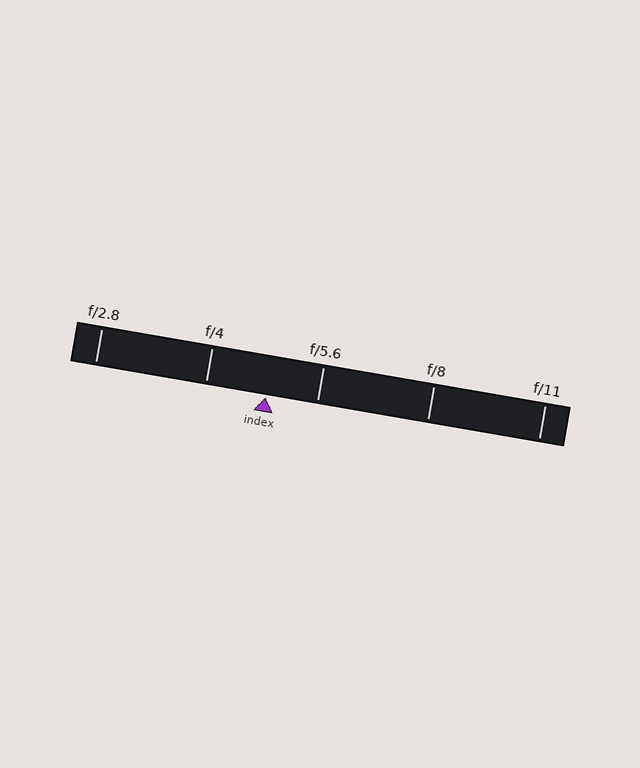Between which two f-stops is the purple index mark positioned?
The index mark is between f/4 and f/5.6.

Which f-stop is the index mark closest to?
The index mark is closest to f/5.6.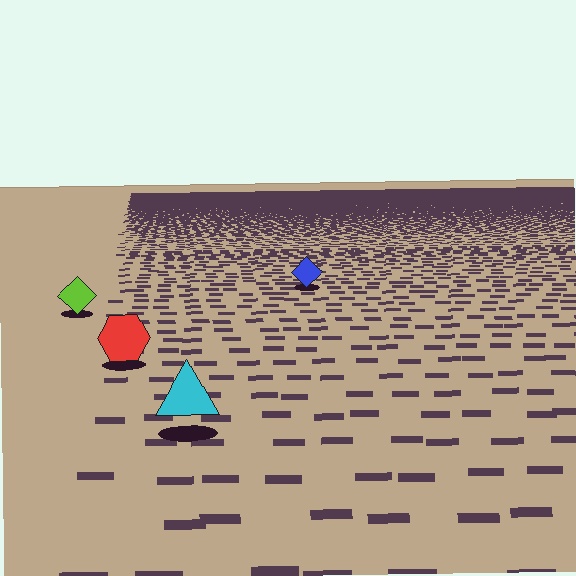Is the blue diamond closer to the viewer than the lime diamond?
No. The lime diamond is closer — you can tell from the texture gradient: the ground texture is coarser near it.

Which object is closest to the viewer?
The cyan triangle is closest. The texture marks near it are larger and more spread out.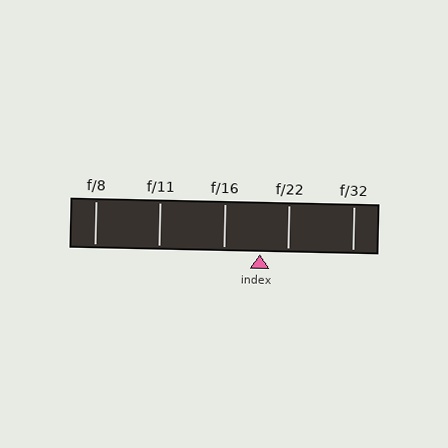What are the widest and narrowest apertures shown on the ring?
The widest aperture shown is f/8 and the narrowest is f/32.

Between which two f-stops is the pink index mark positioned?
The index mark is between f/16 and f/22.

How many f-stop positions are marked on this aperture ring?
There are 5 f-stop positions marked.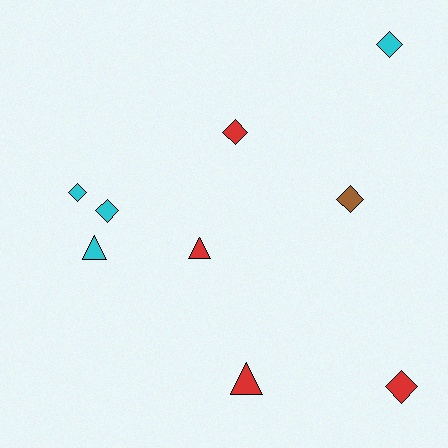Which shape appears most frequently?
Diamond, with 6 objects.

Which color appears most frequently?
Red, with 4 objects.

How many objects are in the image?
There are 9 objects.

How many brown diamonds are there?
There is 1 brown diamond.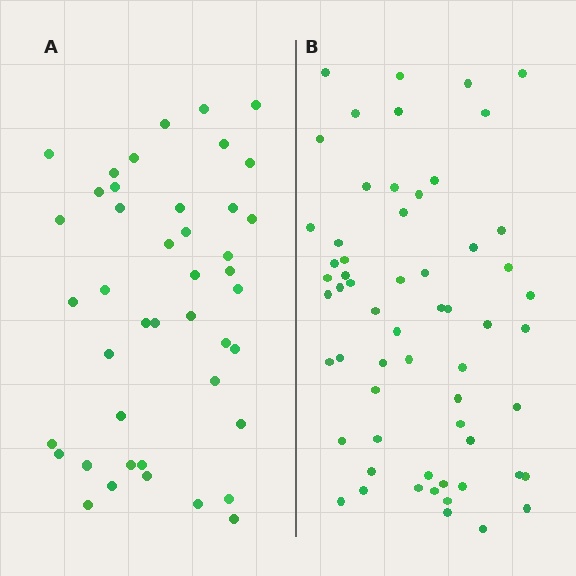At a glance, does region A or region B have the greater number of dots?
Region B (the right region) has more dots.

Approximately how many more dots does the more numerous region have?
Region B has approximately 15 more dots than region A.